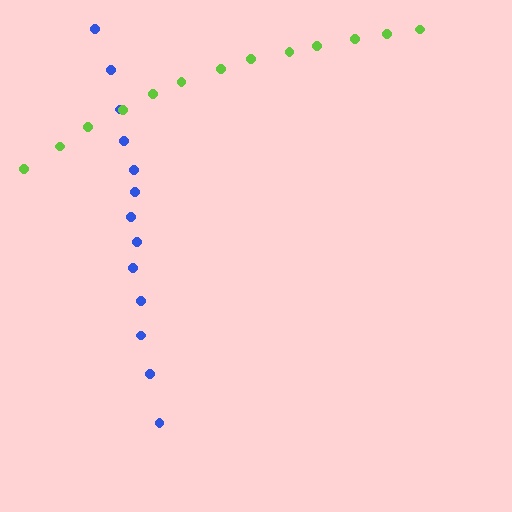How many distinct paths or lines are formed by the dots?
There are 2 distinct paths.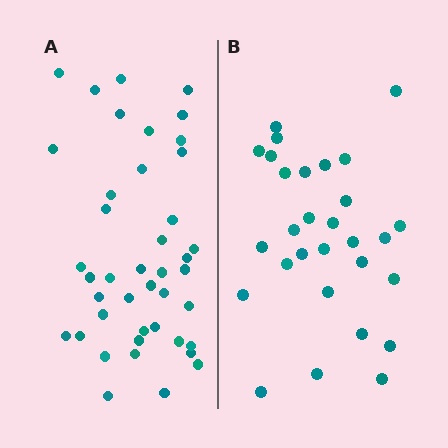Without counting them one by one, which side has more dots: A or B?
Region A (the left region) has more dots.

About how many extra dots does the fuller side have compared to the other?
Region A has approximately 15 more dots than region B.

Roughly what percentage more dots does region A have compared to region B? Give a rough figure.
About 45% more.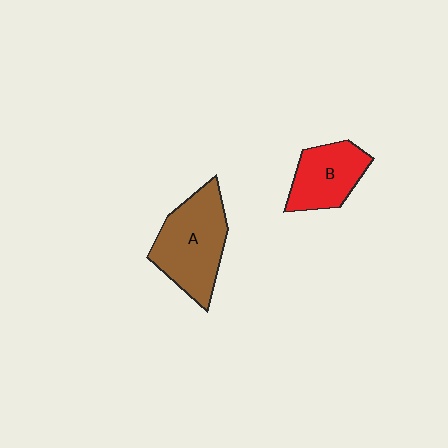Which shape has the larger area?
Shape A (brown).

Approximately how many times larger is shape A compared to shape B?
Approximately 1.5 times.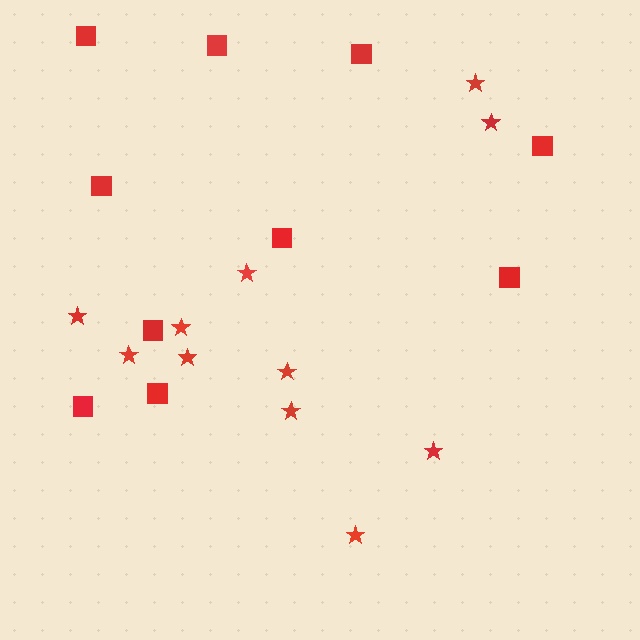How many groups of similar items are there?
There are 2 groups: one group of stars (11) and one group of squares (10).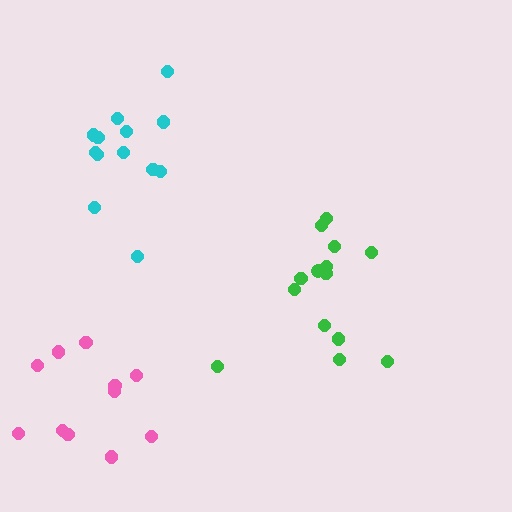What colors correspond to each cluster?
The clusters are colored: green, pink, cyan.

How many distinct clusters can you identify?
There are 3 distinct clusters.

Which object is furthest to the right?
The green cluster is rightmost.